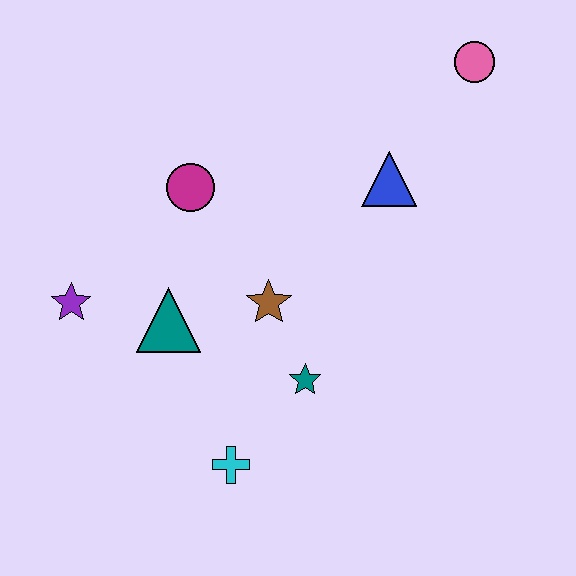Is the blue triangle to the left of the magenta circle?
No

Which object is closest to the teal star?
The brown star is closest to the teal star.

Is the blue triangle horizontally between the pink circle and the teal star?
Yes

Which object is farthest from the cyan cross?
The pink circle is farthest from the cyan cross.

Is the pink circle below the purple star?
No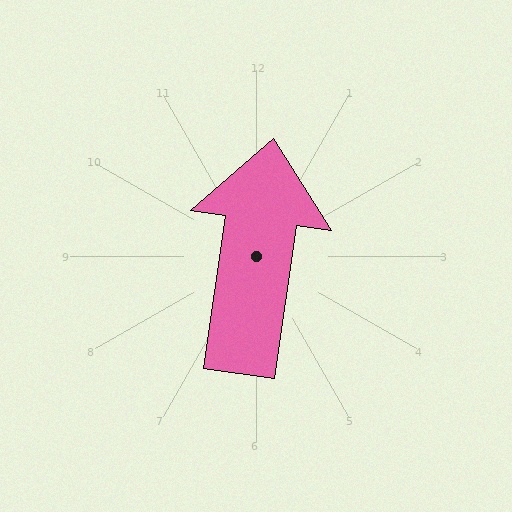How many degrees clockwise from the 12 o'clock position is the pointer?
Approximately 8 degrees.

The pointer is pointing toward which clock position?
Roughly 12 o'clock.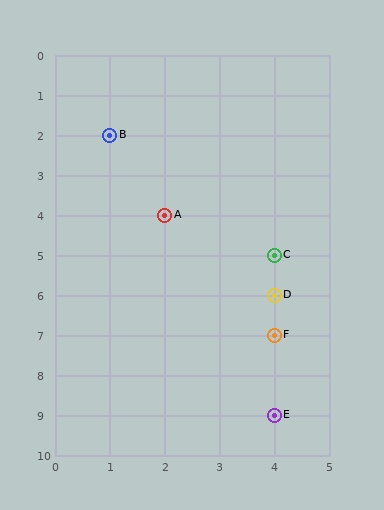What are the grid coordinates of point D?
Point D is at grid coordinates (4, 6).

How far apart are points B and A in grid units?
Points B and A are 1 column and 2 rows apart (about 2.2 grid units diagonally).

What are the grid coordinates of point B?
Point B is at grid coordinates (1, 2).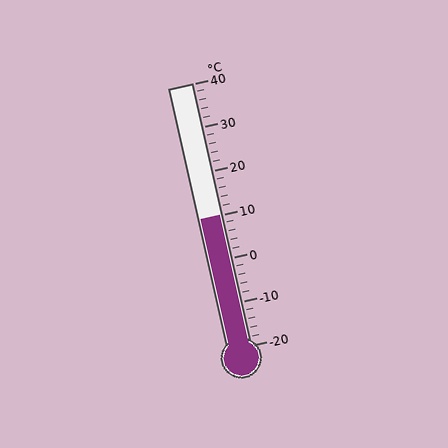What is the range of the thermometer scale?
The thermometer scale ranges from -20°C to 40°C.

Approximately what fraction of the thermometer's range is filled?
The thermometer is filled to approximately 50% of its range.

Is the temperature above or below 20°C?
The temperature is below 20°C.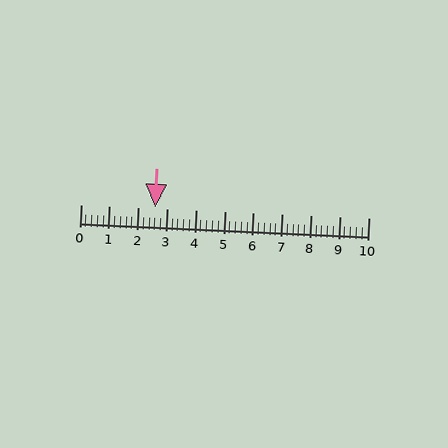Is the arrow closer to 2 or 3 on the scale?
The arrow is closer to 3.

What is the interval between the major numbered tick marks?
The major tick marks are spaced 1 units apart.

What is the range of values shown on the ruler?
The ruler shows values from 0 to 10.